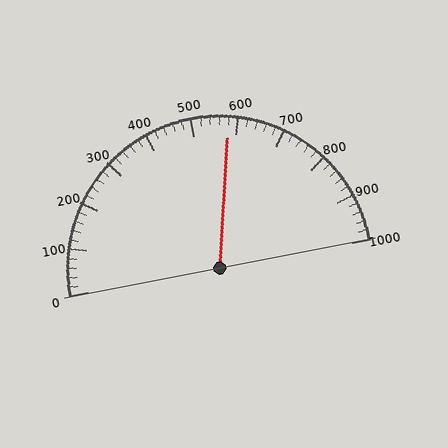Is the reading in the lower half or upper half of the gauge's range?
The reading is in the upper half of the range (0 to 1000).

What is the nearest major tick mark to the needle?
The nearest major tick mark is 600.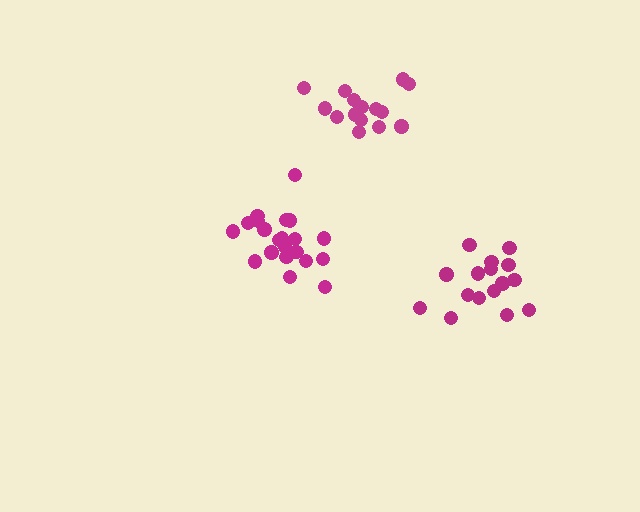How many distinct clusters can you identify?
There are 3 distinct clusters.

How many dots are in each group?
Group 1: 21 dots, Group 2: 15 dots, Group 3: 16 dots (52 total).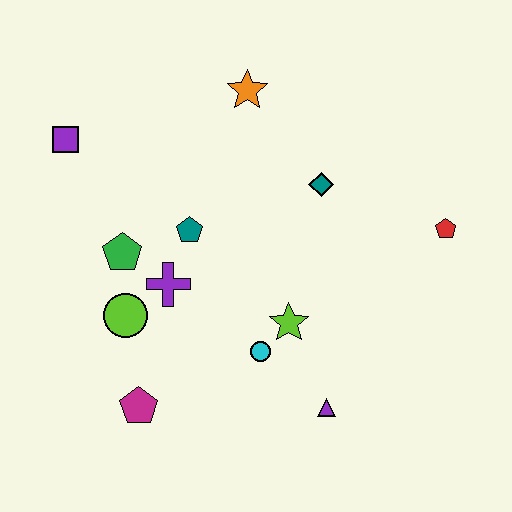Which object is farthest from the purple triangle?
The purple square is farthest from the purple triangle.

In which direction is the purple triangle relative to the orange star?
The purple triangle is below the orange star.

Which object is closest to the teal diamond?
The orange star is closest to the teal diamond.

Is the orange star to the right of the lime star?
No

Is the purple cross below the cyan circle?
No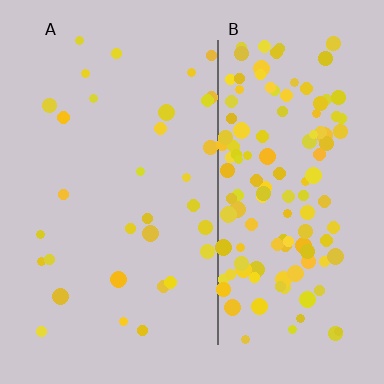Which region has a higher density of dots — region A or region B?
B (the right).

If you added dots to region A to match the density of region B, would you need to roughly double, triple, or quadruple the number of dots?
Approximately quadruple.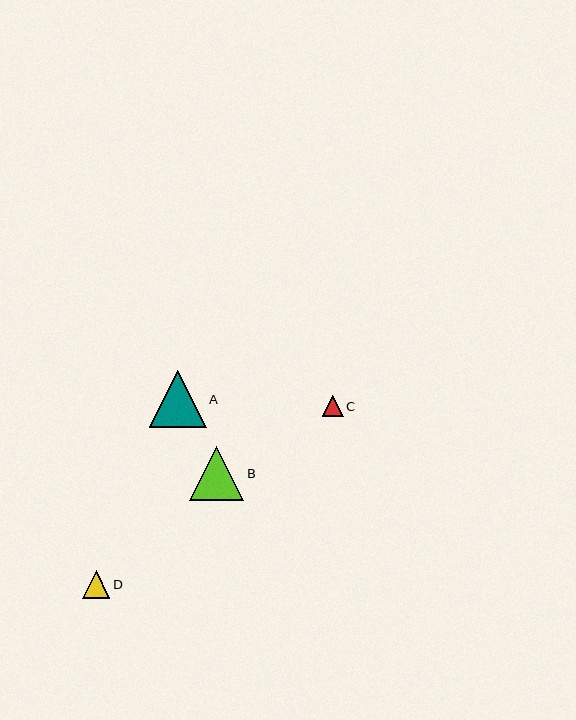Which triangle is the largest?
Triangle A is the largest with a size of approximately 57 pixels.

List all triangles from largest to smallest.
From largest to smallest: A, B, D, C.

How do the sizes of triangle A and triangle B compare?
Triangle A and triangle B are approximately the same size.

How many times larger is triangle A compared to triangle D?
Triangle A is approximately 2.1 times the size of triangle D.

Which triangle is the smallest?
Triangle C is the smallest with a size of approximately 21 pixels.